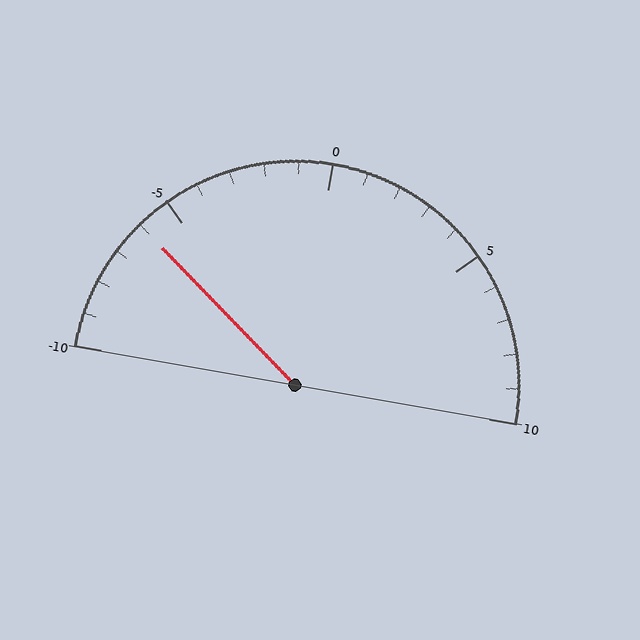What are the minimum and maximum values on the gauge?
The gauge ranges from -10 to 10.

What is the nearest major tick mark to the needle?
The nearest major tick mark is -5.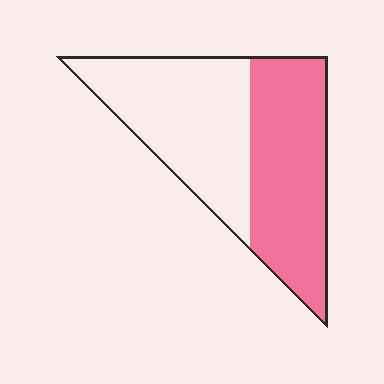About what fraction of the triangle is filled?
About one half (1/2).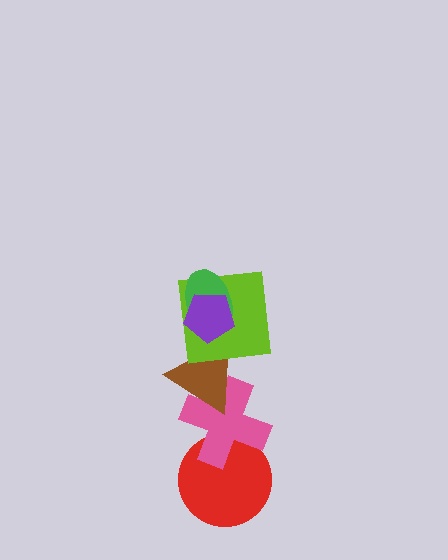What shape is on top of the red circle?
The pink cross is on top of the red circle.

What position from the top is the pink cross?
The pink cross is 5th from the top.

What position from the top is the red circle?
The red circle is 6th from the top.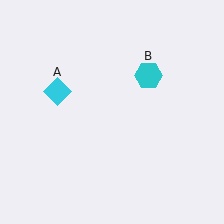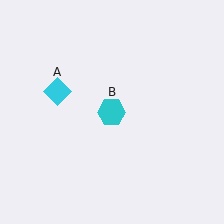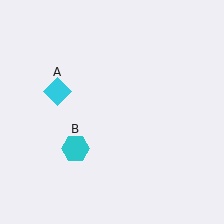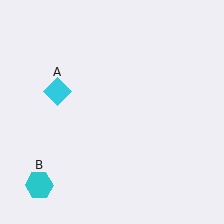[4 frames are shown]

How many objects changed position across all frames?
1 object changed position: cyan hexagon (object B).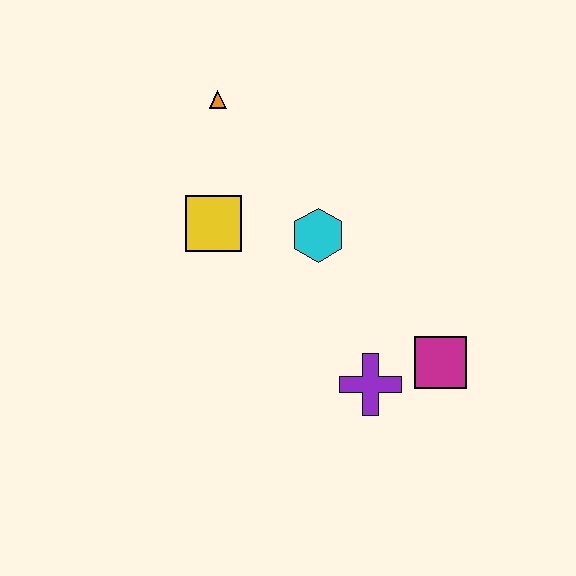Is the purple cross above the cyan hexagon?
No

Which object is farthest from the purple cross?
The orange triangle is farthest from the purple cross.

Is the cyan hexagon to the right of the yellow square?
Yes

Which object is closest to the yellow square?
The cyan hexagon is closest to the yellow square.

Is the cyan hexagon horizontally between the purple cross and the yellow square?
Yes